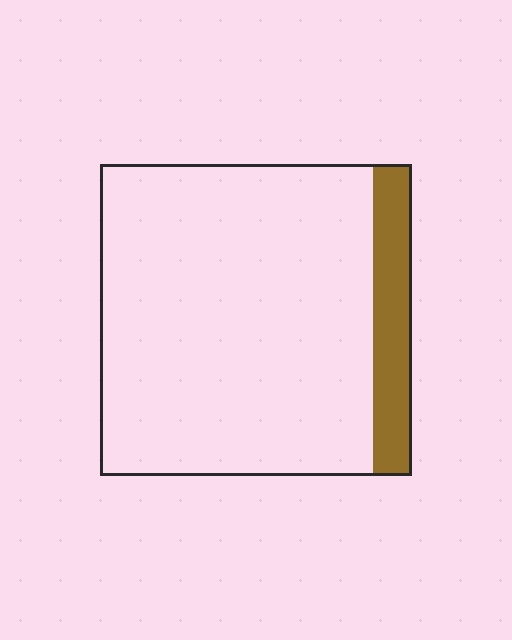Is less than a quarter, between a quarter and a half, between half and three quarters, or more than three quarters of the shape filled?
Less than a quarter.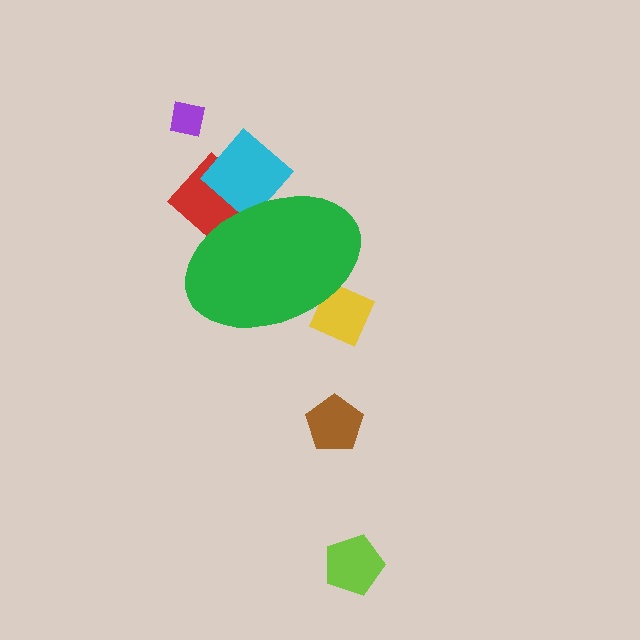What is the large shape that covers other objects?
A green ellipse.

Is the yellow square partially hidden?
Yes, the yellow square is partially hidden behind the green ellipse.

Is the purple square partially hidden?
No, the purple square is fully visible.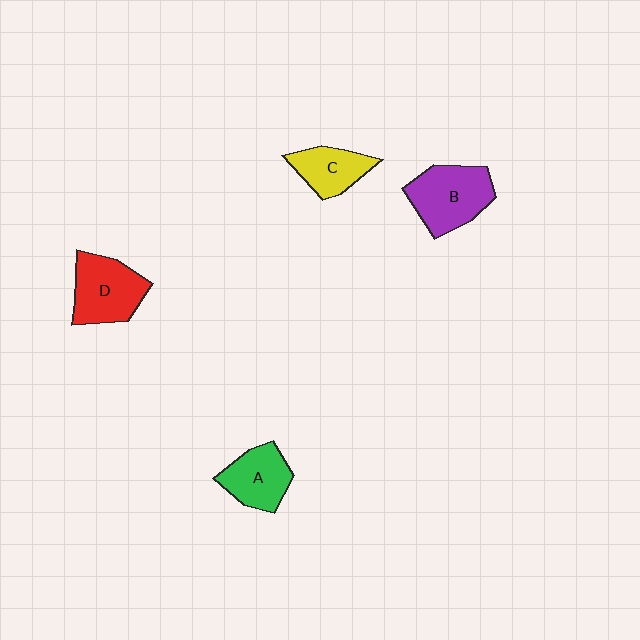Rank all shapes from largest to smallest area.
From largest to smallest: B (purple), D (red), A (green), C (yellow).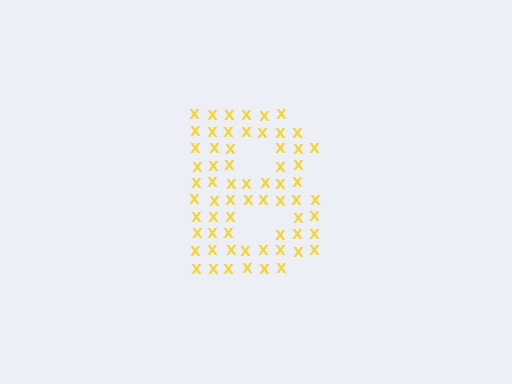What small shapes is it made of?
It is made of small letter X's.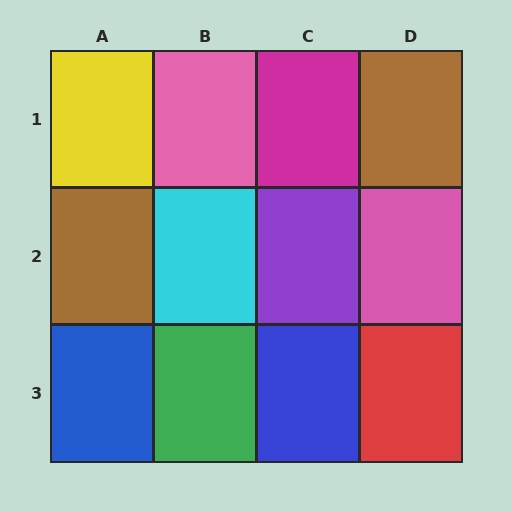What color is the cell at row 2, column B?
Cyan.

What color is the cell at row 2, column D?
Pink.